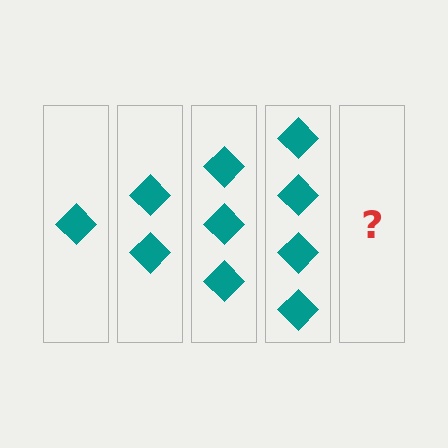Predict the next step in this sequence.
The next step is 5 diamonds.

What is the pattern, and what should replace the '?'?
The pattern is that each step adds one more diamond. The '?' should be 5 diamonds.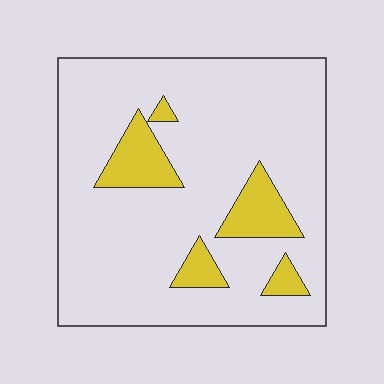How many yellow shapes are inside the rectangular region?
5.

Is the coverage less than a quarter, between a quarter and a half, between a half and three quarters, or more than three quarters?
Less than a quarter.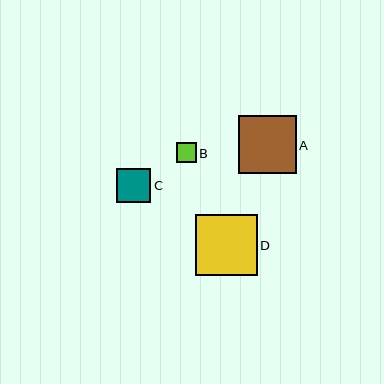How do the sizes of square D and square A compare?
Square D and square A are approximately the same size.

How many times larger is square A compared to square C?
Square A is approximately 1.7 times the size of square C.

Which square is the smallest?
Square B is the smallest with a size of approximately 20 pixels.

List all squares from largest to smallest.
From largest to smallest: D, A, C, B.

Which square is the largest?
Square D is the largest with a size of approximately 62 pixels.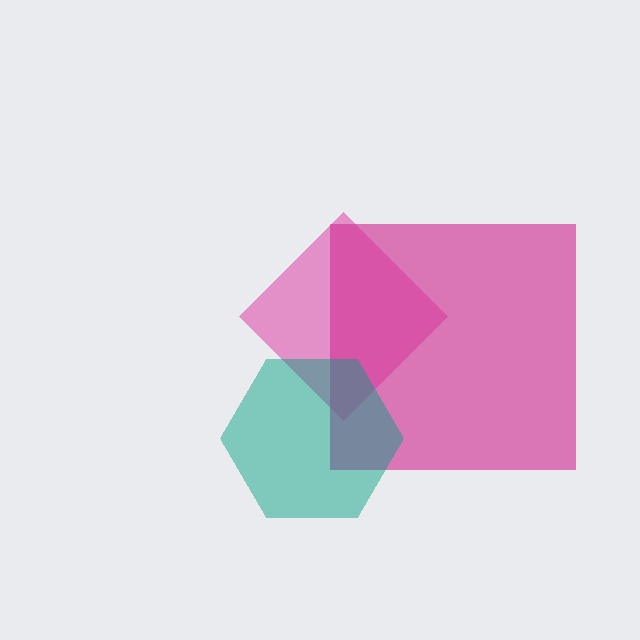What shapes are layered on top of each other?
The layered shapes are: a pink diamond, a magenta square, a teal hexagon.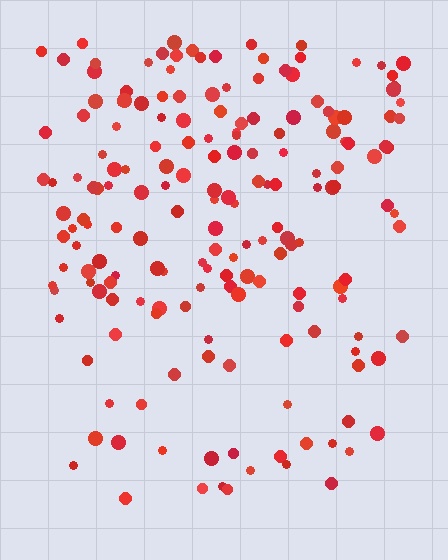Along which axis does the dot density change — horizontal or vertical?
Vertical.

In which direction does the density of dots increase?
From bottom to top, with the top side densest.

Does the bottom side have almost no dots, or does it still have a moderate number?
Still a moderate number, just noticeably fewer than the top.